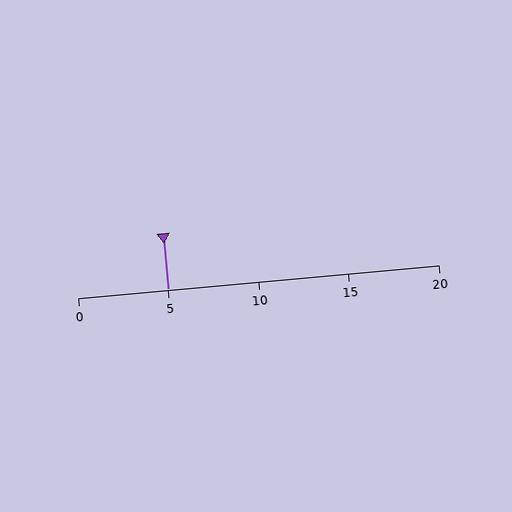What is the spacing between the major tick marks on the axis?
The major ticks are spaced 5 apart.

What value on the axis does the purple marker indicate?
The marker indicates approximately 5.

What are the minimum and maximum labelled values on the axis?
The axis runs from 0 to 20.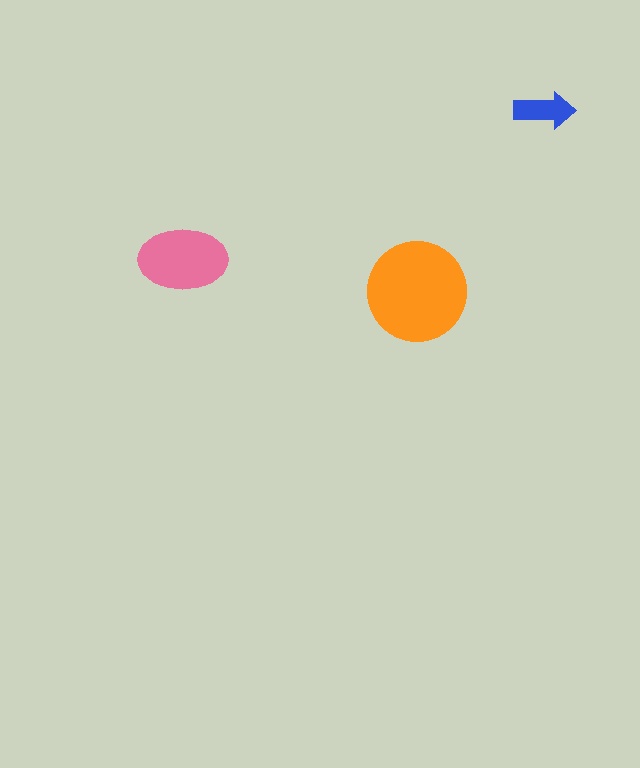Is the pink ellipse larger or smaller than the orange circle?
Smaller.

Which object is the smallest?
The blue arrow.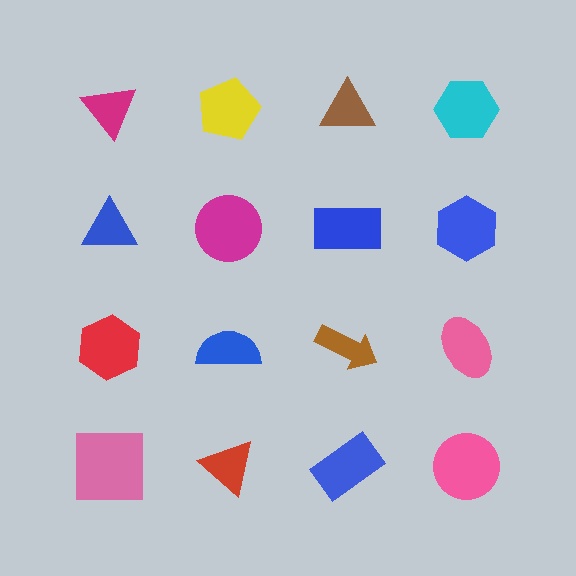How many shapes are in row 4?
4 shapes.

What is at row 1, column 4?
A cyan hexagon.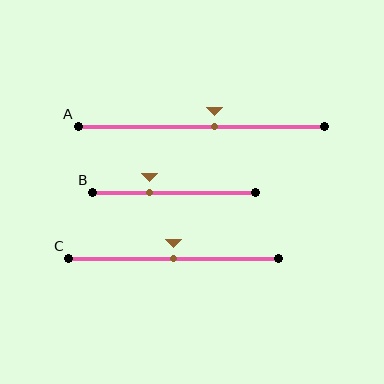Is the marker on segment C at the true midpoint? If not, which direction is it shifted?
Yes, the marker on segment C is at the true midpoint.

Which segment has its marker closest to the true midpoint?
Segment C has its marker closest to the true midpoint.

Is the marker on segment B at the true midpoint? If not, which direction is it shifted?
No, the marker on segment B is shifted to the left by about 15% of the segment length.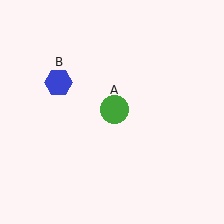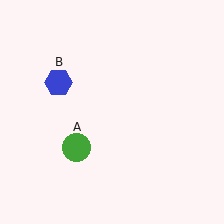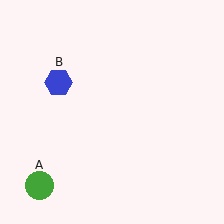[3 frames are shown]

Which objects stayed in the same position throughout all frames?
Blue hexagon (object B) remained stationary.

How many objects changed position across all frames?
1 object changed position: green circle (object A).